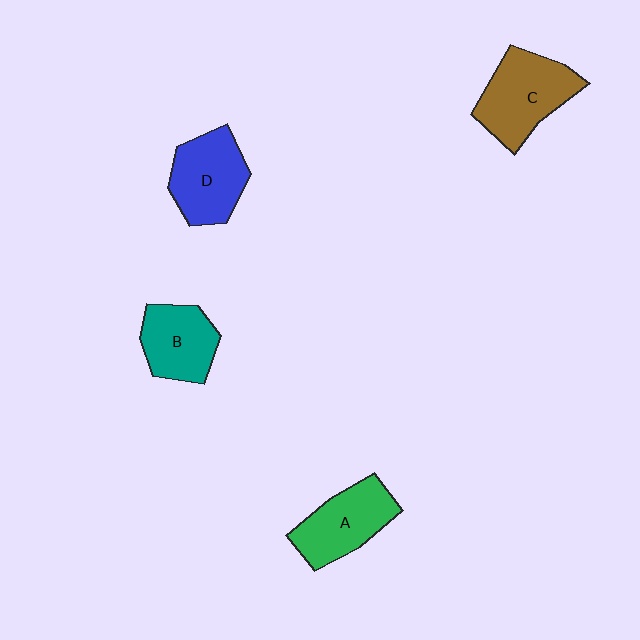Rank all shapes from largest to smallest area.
From largest to smallest: C (brown), D (blue), A (green), B (teal).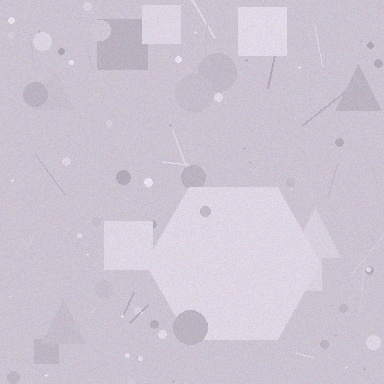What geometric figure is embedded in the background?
A hexagon is embedded in the background.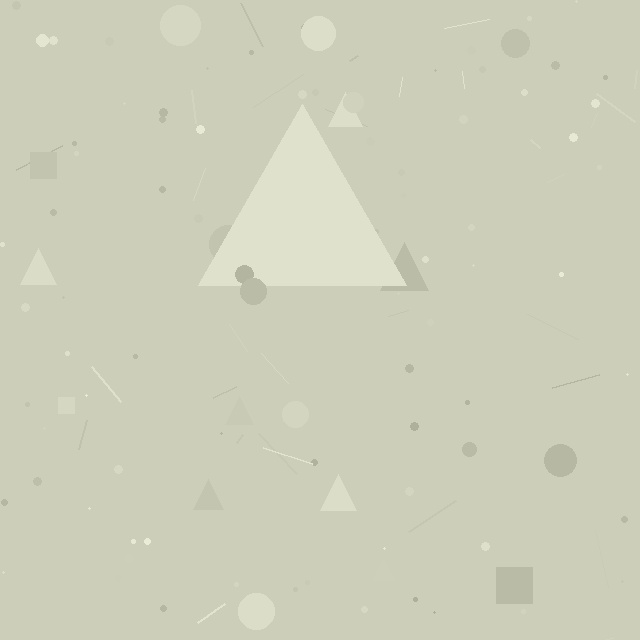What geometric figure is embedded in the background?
A triangle is embedded in the background.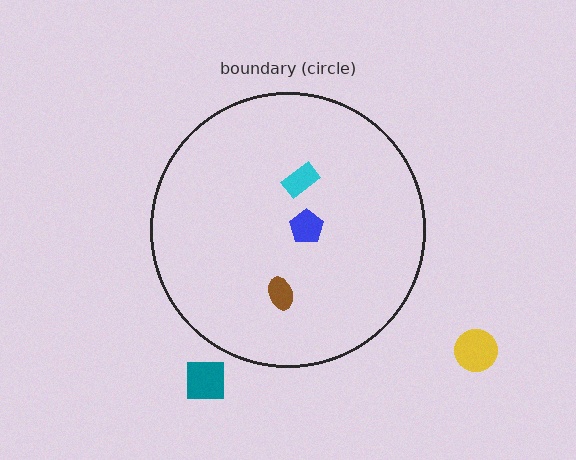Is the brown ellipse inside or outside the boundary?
Inside.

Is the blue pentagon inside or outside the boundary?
Inside.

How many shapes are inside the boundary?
3 inside, 2 outside.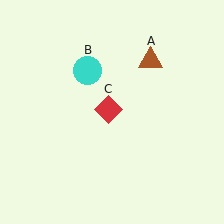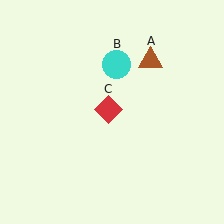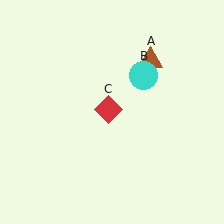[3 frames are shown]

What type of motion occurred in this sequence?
The cyan circle (object B) rotated clockwise around the center of the scene.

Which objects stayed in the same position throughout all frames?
Brown triangle (object A) and red diamond (object C) remained stationary.